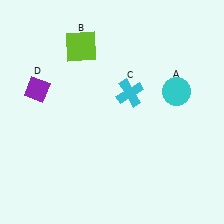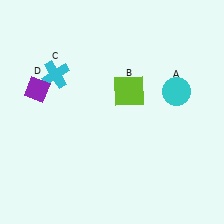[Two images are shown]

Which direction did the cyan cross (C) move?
The cyan cross (C) moved left.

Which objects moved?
The objects that moved are: the lime square (B), the cyan cross (C).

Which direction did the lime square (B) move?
The lime square (B) moved right.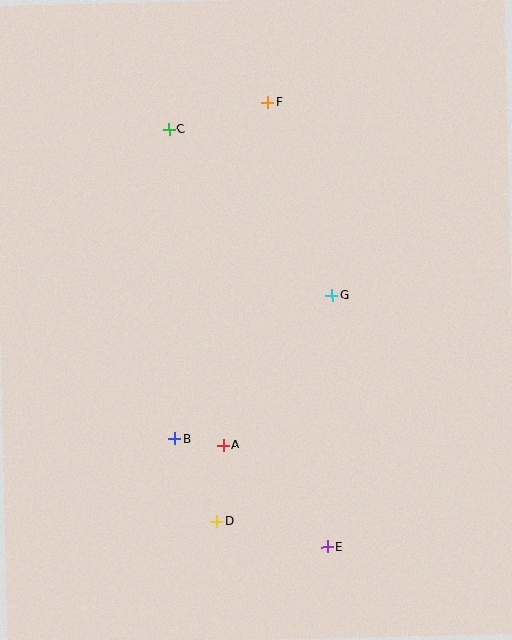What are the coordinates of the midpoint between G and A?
The midpoint between G and A is at (278, 370).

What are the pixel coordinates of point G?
Point G is at (332, 295).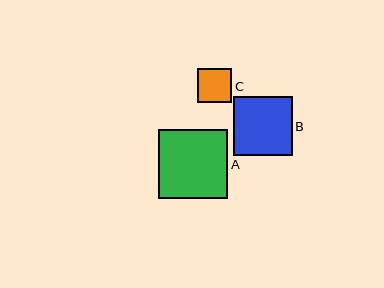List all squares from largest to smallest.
From largest to smallest: A, B, C.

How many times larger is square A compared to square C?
Square A is approximately 2.0 times the size of square C.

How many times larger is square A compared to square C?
Square A is approximately 2.0 times the size of square C.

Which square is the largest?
Square A is the largest with a size of approximately 69 pixels.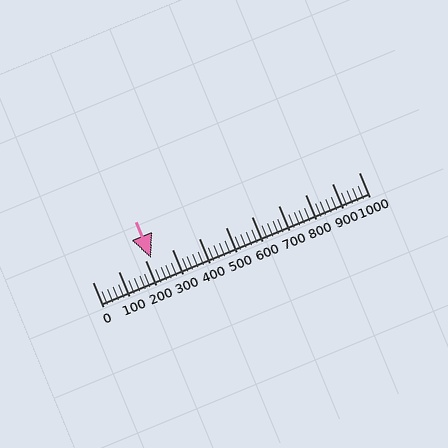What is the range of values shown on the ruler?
The ruler shows values from 0 to 1000.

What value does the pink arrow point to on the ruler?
The pink arrow points to approximately 220.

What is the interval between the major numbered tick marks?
The major tick marks are spaced 100 units apart.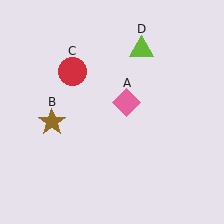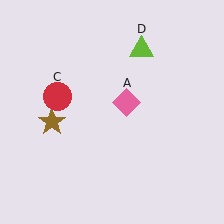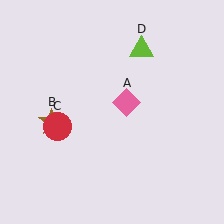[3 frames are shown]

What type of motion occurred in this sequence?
The red circle (object C) rotated counterclockwise around the center of the scene.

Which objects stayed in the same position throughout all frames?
Pink diamond (object A) and brown star (object B) and lime triangle (object D) remained stationary.